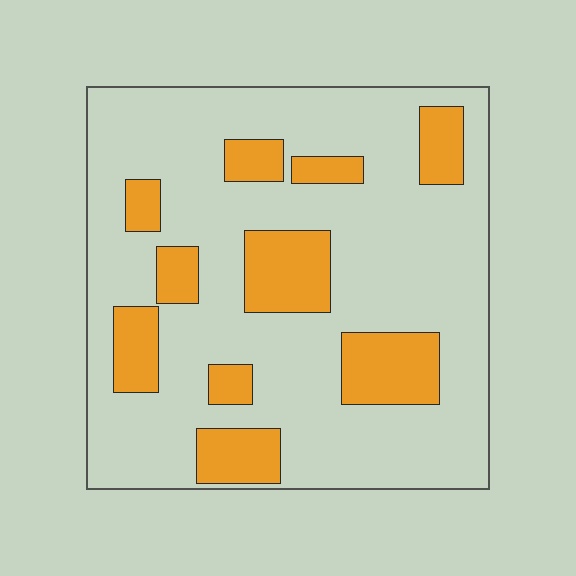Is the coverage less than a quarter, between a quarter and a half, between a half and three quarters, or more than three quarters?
Less than a quarter.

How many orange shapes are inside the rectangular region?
10.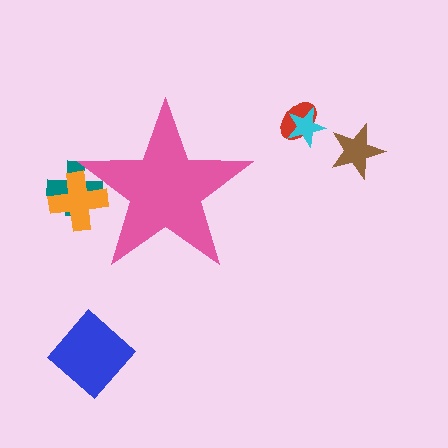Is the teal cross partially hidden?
Yes, the teal cross is partially hidden behind the pink star.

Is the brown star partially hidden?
No, the brown star is fully visible.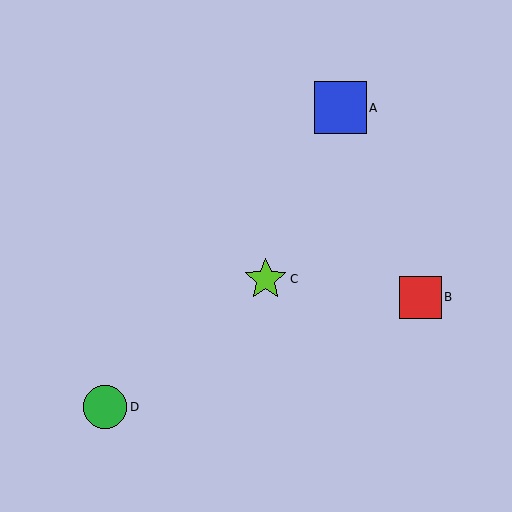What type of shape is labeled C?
Shape C is a lime star.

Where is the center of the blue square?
The center of the blue square is at (340, 108).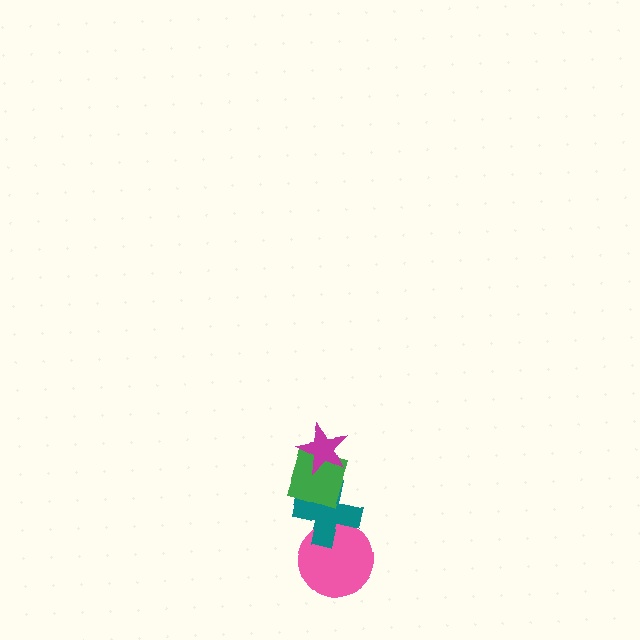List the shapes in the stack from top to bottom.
From top to bottom: the magenta star, the green diamond, the teal cross, the pink circle.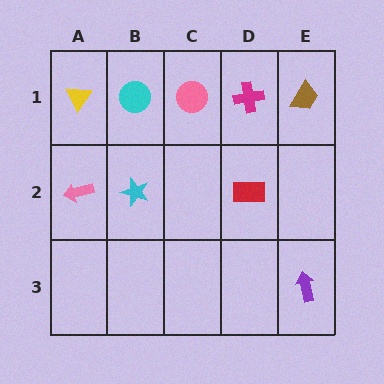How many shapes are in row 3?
1 shape.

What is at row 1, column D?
A magenta cross.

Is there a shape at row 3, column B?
No, that cell is empty.